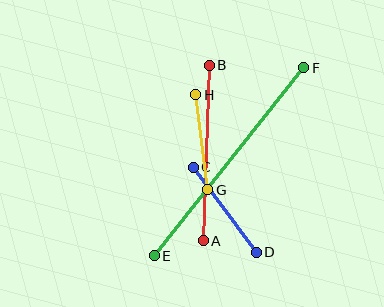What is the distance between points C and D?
The distance is approximately 106 pixels.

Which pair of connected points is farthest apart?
Points E and F are farthest apart.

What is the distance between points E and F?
The distance is approximately 240 pixels.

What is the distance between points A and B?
The distance is approximately 175 pixels.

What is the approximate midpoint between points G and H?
The midpoint is at approximately (202, 142) pixels.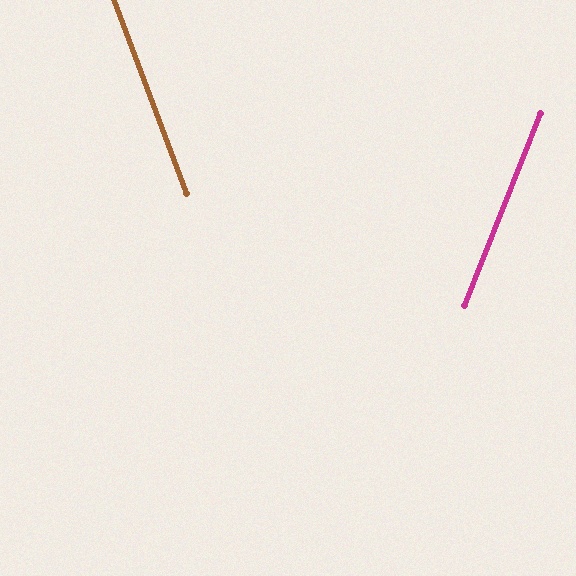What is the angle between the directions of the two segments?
Approximately 42 degrees.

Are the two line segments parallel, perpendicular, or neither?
Neither parallel nor perpendicular — they differ by about 42°.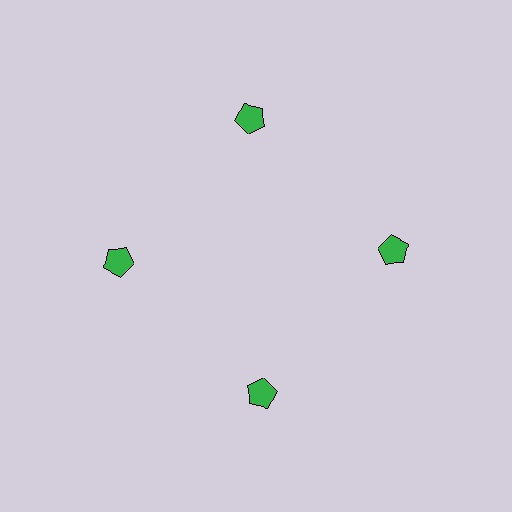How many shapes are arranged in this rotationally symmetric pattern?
There are 4 shapes, arranged in 4 groups of 1.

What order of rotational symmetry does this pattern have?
This pattern has 4-fold rotational symmetry.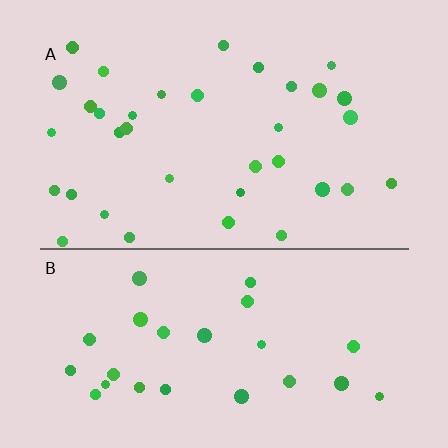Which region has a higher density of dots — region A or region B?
A (the top).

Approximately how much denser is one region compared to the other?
Approximately 1.3× — region A over region B.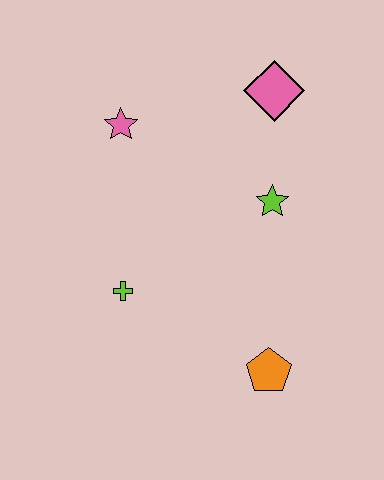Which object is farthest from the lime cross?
The pink diamond is farthest from the lime cross.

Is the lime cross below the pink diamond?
Yes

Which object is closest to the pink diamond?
The lime star is closest to the pink diamond.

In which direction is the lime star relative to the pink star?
The lime star is to the right of the pink star.